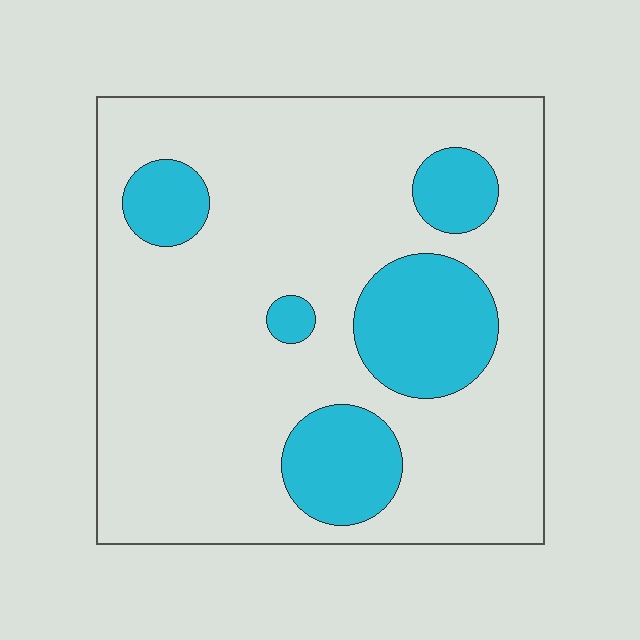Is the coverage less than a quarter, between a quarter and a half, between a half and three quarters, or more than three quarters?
Less than a quarter.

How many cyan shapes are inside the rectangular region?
5.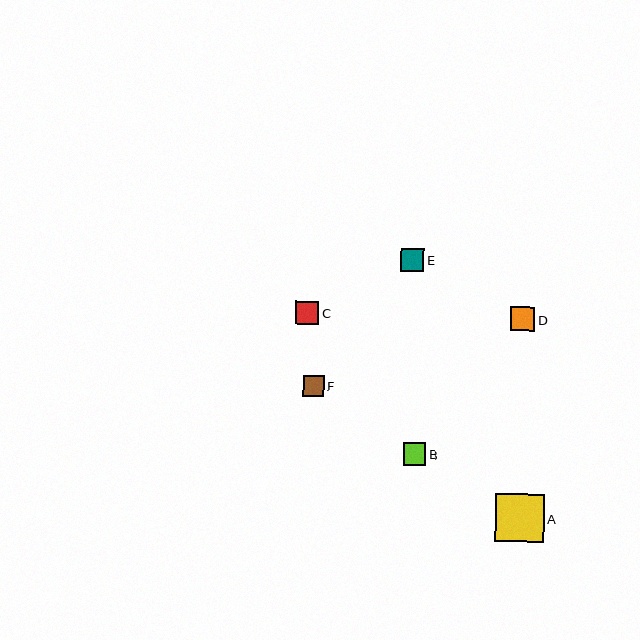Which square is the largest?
Square A is the largest with a size of approximately 48 pixels.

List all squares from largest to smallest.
From largest to smallest: A, D, C, E, B, F.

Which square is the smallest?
Square F is the smallest with a size of approximately 21 pixels.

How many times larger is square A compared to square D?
Square A is approximately 2.0 times the size of square D.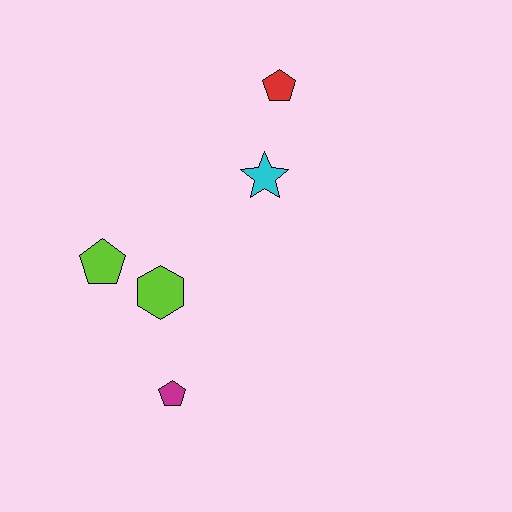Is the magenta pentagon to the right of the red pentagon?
No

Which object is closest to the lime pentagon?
The lime hexagon is closest to the lime pentagon.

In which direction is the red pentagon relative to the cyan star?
The red pentagon is above the cyan star.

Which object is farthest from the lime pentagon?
The red pentagon is farthest from the lime pentagon.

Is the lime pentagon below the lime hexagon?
No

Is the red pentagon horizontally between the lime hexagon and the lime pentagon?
No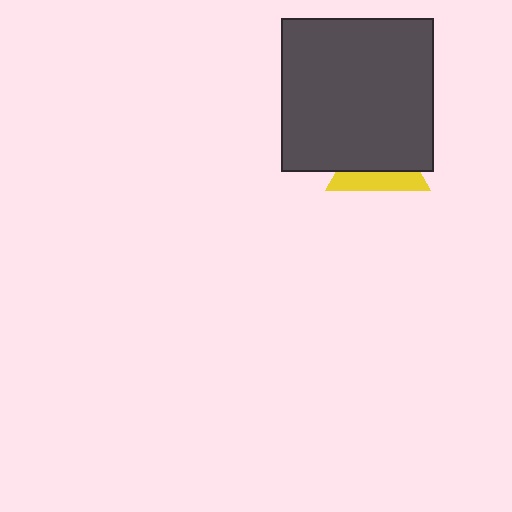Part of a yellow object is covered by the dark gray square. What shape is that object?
It is a triangle.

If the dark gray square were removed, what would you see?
You would see the complete yellow triangle.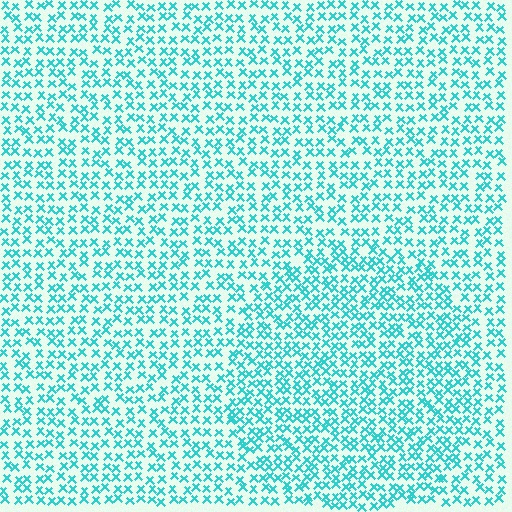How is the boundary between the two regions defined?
The boundary is defined by a change in element density (approximately 1.4x ratio). All elements are the same color, size, and shape.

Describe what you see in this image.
The image contains small cyan elements arranged at two different densities. A circle-shaped region is visible where the elements are more densely packed than the surrounding area.